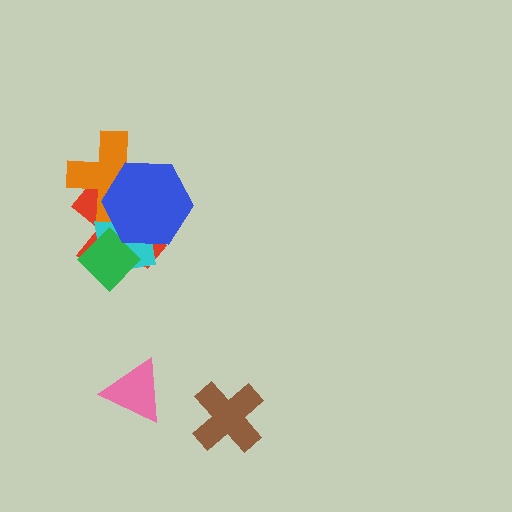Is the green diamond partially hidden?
Yes, it is partially covered by another shape.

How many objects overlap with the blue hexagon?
4 objects overlap with the blue hexagon.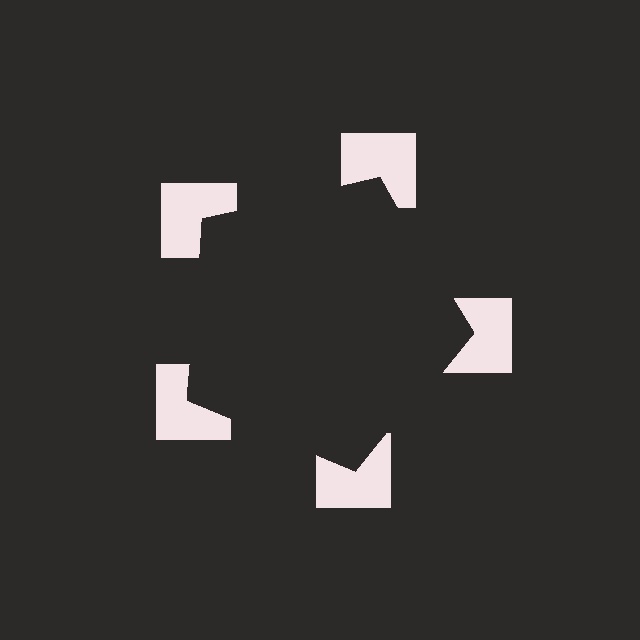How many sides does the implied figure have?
5 sides.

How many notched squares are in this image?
There are 5 — one at each vertex of the illusory pentagon.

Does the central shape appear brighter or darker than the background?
It typically appears slightly darker than the background, even though no actual brightness change is drawn.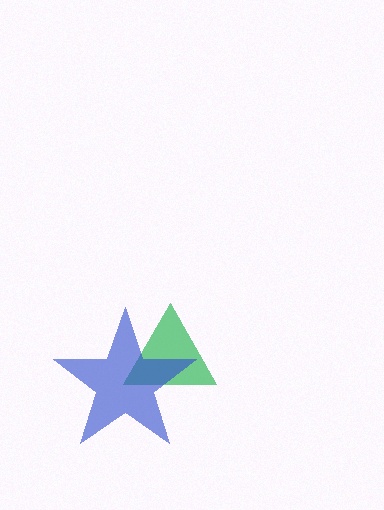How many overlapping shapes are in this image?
There are 2 overlapping shapes in the image.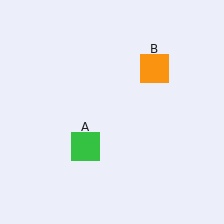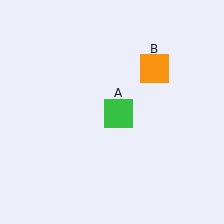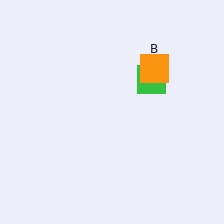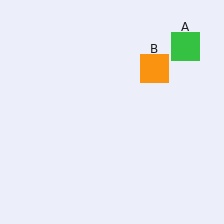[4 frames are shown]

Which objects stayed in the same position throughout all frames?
Orange square (object B) remained stationary.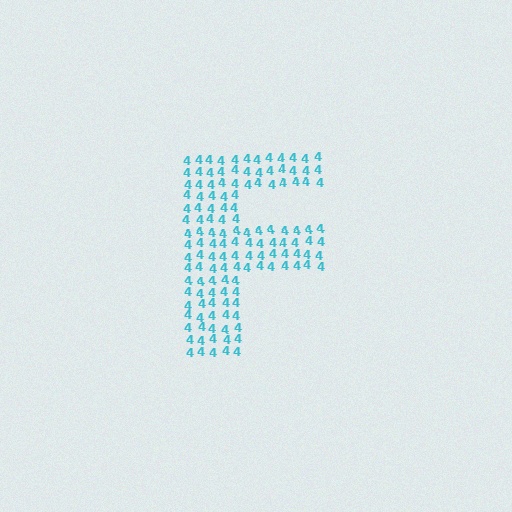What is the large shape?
The large shape is the letter F.